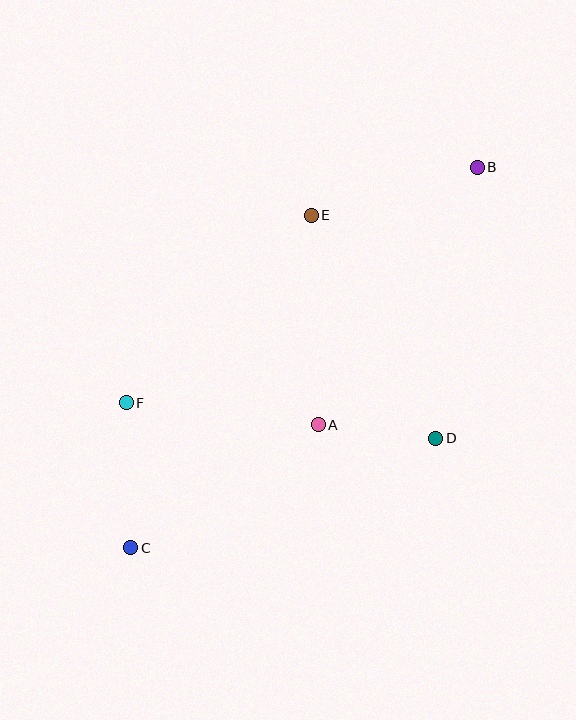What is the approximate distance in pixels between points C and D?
The distance between C and D is approximately 324 pixels.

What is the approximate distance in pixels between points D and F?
The distance between D and F is approximately 311 pixels.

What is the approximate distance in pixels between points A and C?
The distance between A and C is approximately 225 pixels.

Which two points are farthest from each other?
Points B and C are farthest from each other.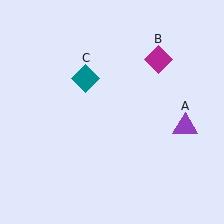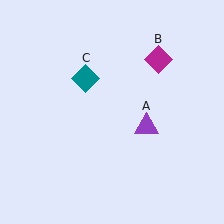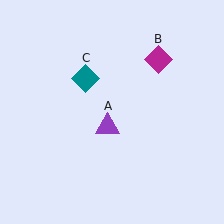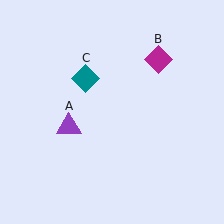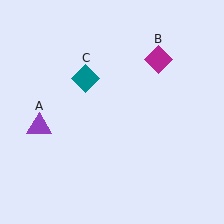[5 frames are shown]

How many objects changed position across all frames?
1 object changed position: purple triangle (object A).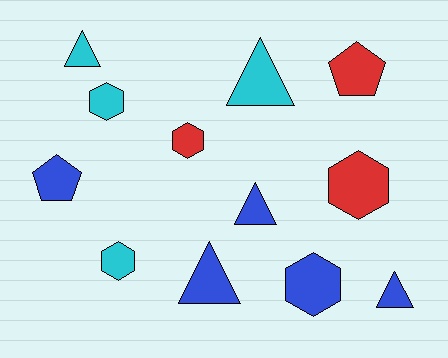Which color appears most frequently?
Blue, with 5 objects.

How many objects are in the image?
There are 12 objects.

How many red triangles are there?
There are no red triangles.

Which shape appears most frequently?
Triangle, with 5 objects.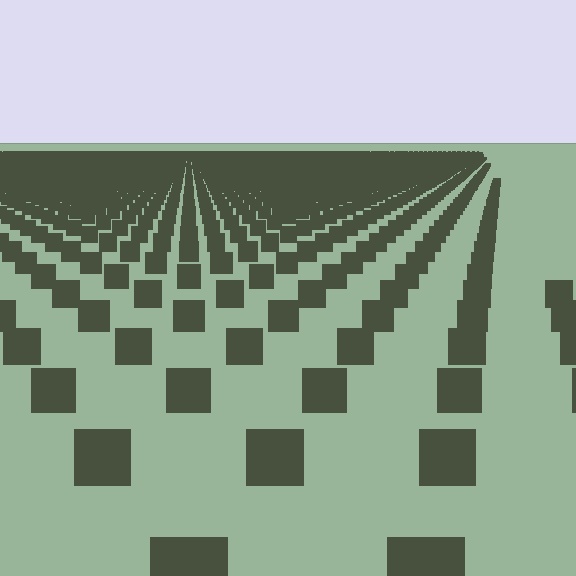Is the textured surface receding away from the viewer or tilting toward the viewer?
The surface is receding away from the viewer. Texture elements get smaller and denser toward the top.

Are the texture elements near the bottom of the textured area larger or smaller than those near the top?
Larger. Near the bottom, elements are closer to the viewer and appear at a bigger on-screen size.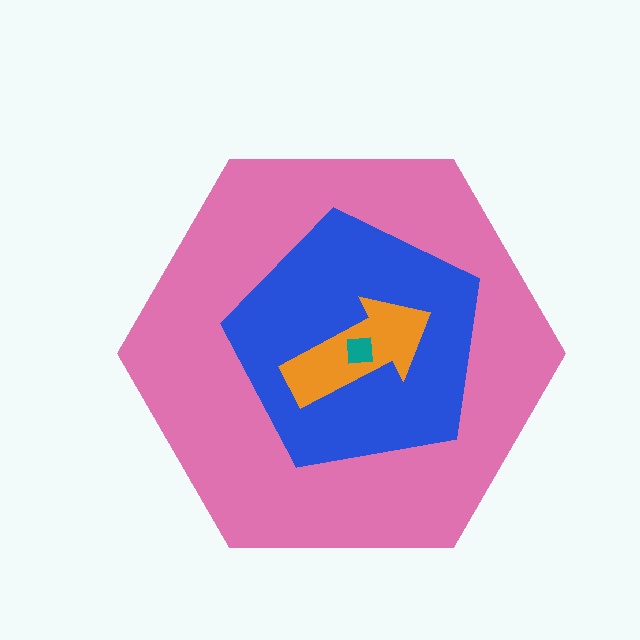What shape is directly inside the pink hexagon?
The blue pentagon.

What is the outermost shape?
The pink hexagon.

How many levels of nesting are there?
4.